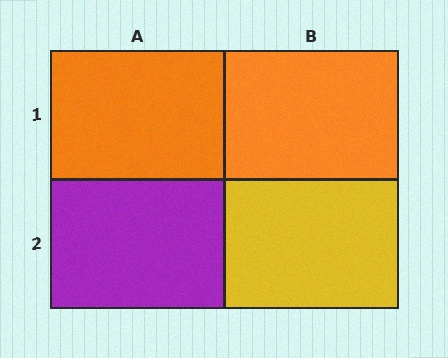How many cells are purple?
1 cell is purple.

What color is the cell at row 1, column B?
Orange.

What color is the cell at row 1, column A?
Orange.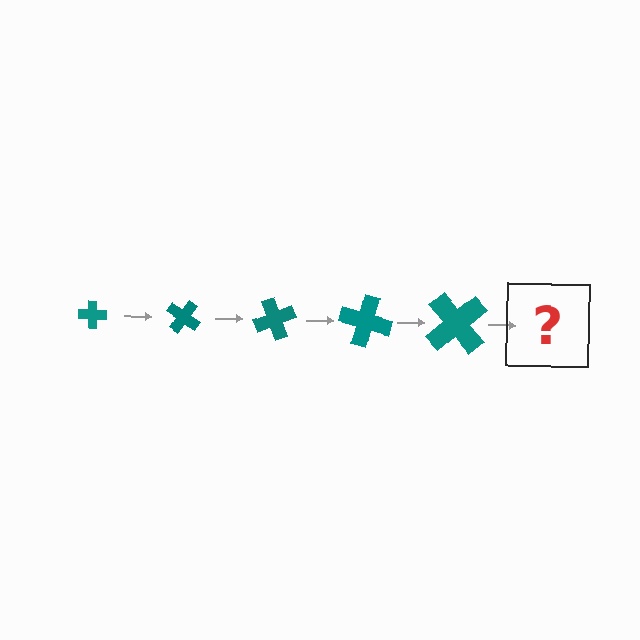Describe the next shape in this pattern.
It should be a cross, larger than the previous one and rotated 175 degrees from the start.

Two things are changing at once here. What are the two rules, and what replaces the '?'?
The two rules are that the cross grows larger each step and it rotates 35 degrees each step. The '?' should be a cross, larger than the previous one and rotated 175 degrees from the start.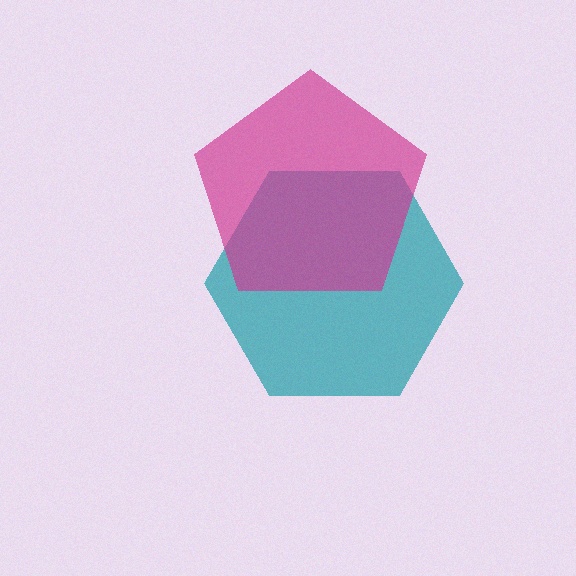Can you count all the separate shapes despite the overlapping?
Yes, there are 2 separate shapes.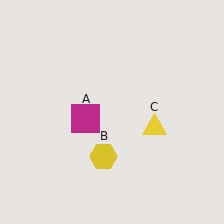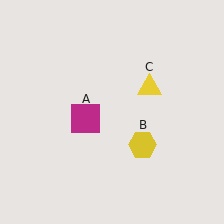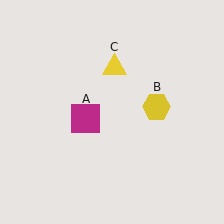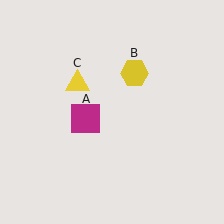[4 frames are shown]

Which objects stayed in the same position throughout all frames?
Magenta square (object A) remained stationary.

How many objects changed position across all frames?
2 objects changed position: yellow hexagon (object B), yellow triangle (object C).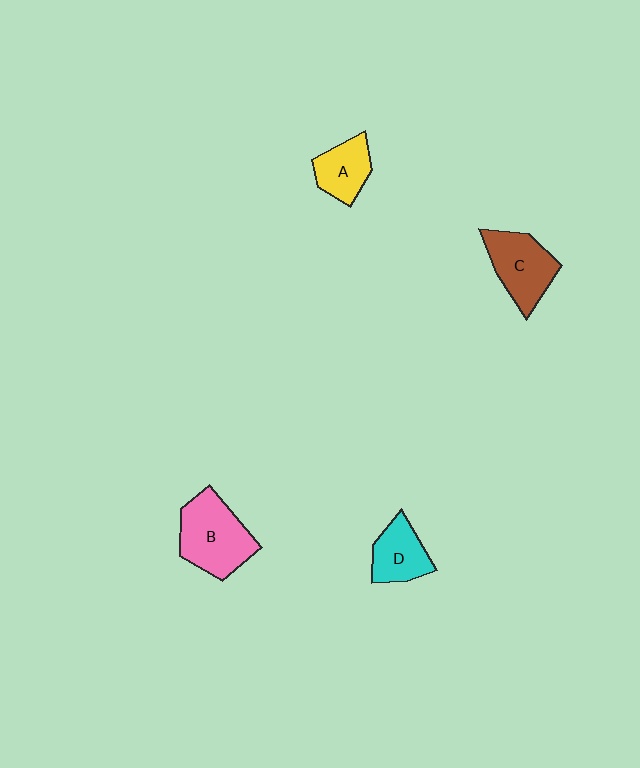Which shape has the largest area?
Shape B (pink).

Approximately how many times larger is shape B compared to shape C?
Approximately 1.2 times.